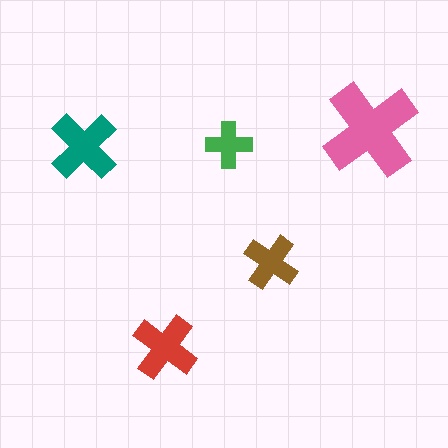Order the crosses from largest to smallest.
the pink one, the teal one, the red one, the brown one, the green one.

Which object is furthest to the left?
The teal cross is leftmost.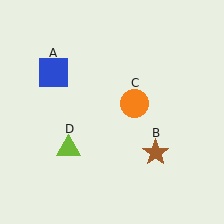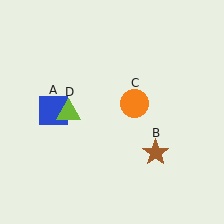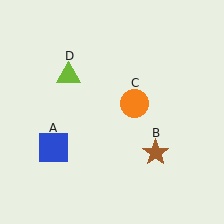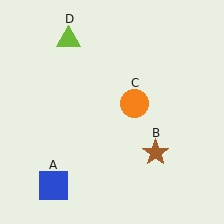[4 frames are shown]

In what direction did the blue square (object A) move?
The blue square (object A) moved down.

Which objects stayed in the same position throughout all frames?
Brown star (object B) and orange circle (object C) remained stationary.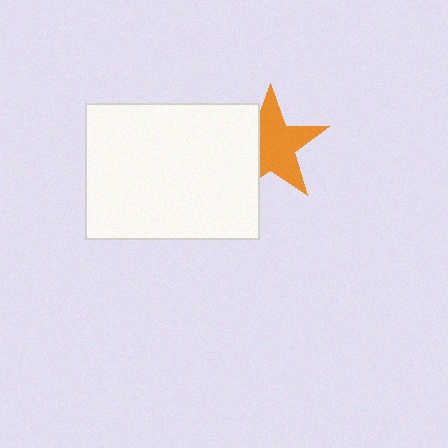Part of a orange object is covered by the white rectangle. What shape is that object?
It is a star.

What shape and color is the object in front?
The object in front is a white rectangle.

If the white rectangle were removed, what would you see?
You would see the complete orange star.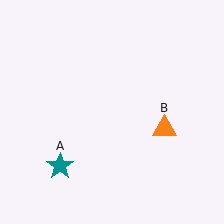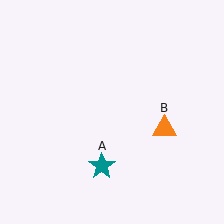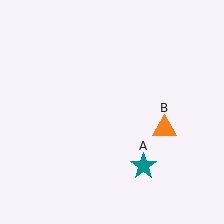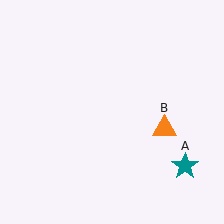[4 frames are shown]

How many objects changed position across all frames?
1 object changed position: teal star (object A).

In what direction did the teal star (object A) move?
The teal star (object A) moved right.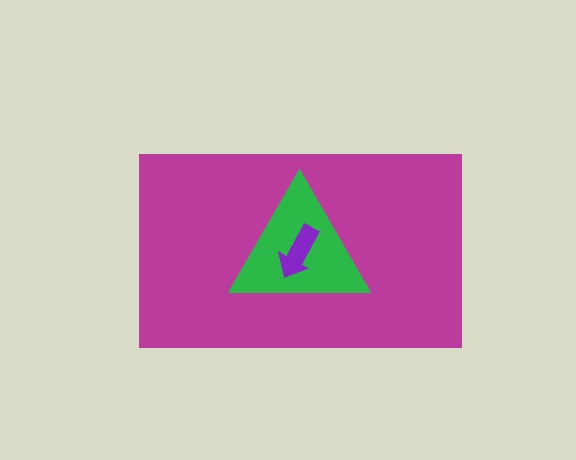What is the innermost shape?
The purple arrow.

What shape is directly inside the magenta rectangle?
The green triangle.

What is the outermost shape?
The magenta rectangle.